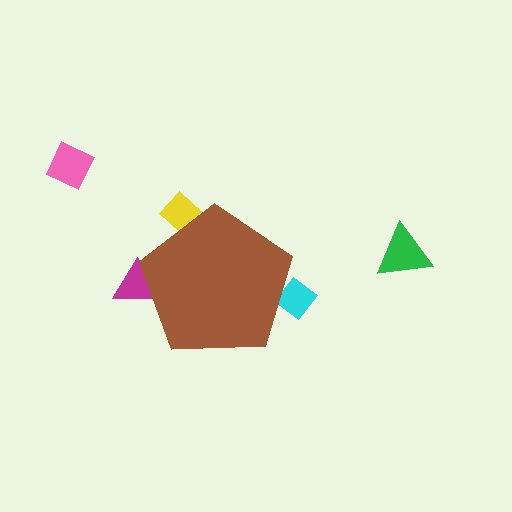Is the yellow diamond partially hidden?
Yes, the yellow diamond is partially hidden behind the brown pentagon.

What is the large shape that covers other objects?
A brown pentagon.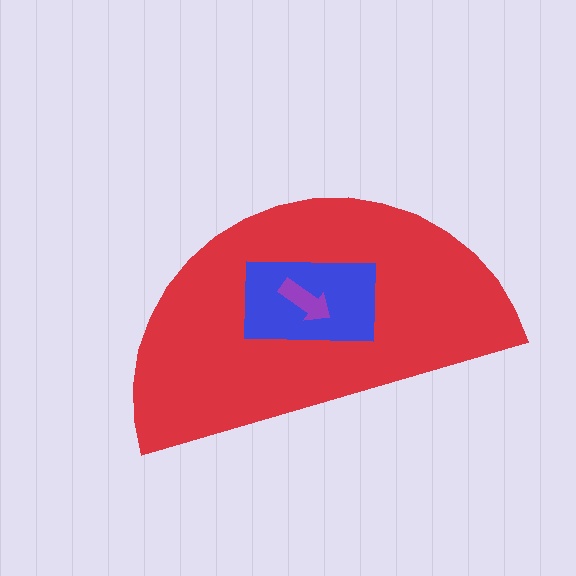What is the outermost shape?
The red semicircle.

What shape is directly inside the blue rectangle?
The purple arrow.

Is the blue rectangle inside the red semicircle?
Yes.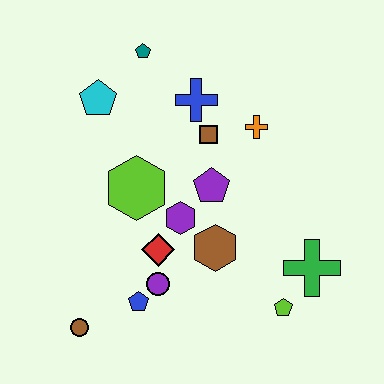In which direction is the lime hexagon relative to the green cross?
The lime hexagon is to the left of the green cross.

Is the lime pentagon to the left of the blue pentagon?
No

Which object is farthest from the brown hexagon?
The teal pentagon is farthest from the brown hexagon.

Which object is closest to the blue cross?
The brown square is closest to the blue cross.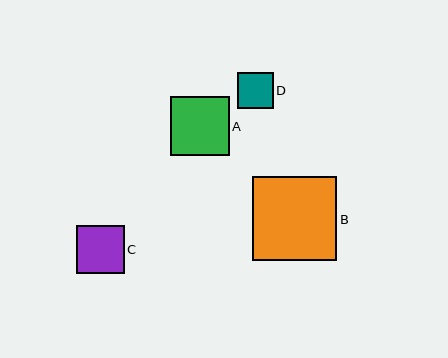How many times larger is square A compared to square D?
Square A is approximately 1.7 times the size of square D.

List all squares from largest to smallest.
From largest to smallest: B, A, C, D.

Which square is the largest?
Square B is the largest with a size of approximately 84 pixels.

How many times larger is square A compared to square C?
Square A is approximately 1.2 times the size of square C.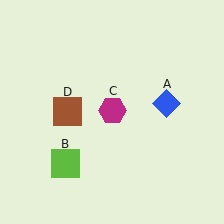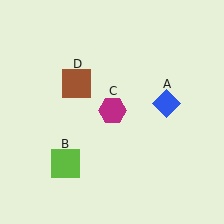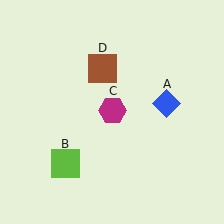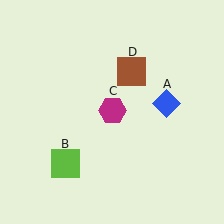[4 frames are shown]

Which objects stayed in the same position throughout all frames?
Blue diamond (object A) and lime square (object B) and magenta hexagon (object C) remained stationary.